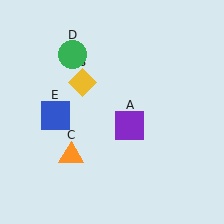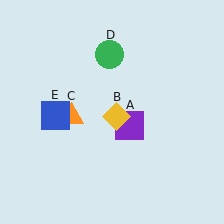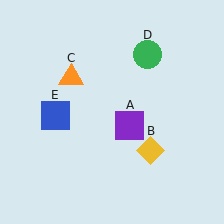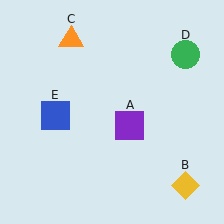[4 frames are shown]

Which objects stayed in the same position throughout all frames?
Purple square (object A) and blue square (object E) remained stationary.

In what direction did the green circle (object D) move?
The green circle (object D) moved right.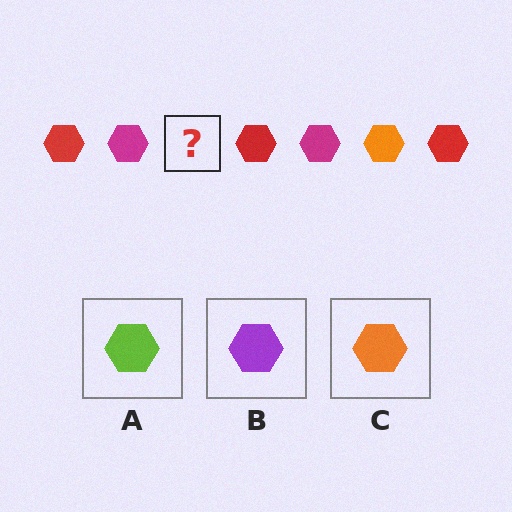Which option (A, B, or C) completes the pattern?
C.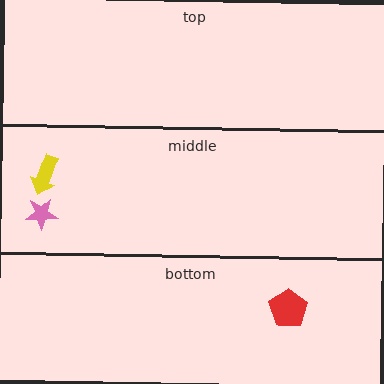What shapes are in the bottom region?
The red pentagon.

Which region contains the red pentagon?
The bottom region.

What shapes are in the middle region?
The pink star, the yellow arrow.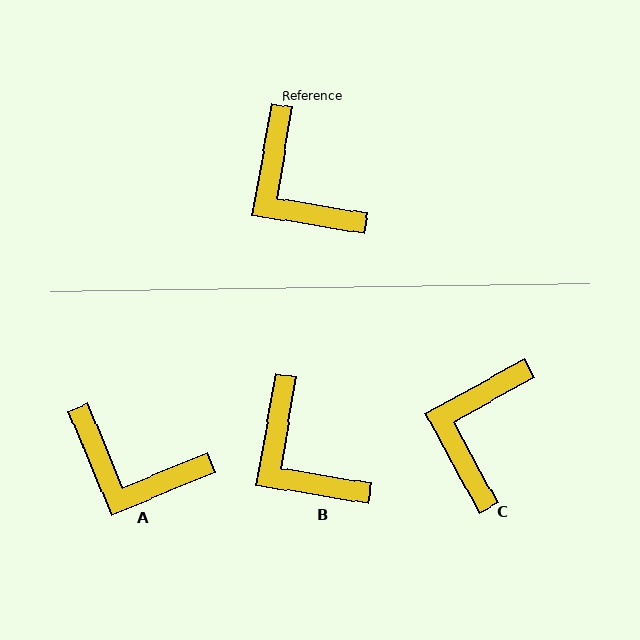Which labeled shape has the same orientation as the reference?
B.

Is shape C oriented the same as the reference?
No, it is off by about 51 degrees.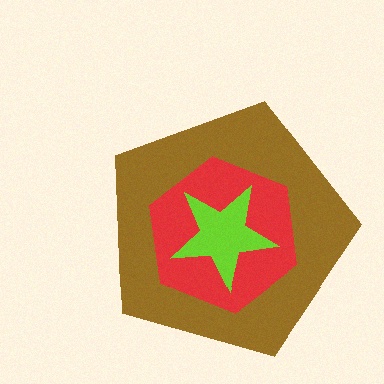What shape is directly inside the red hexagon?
The lime star.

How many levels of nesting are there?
3.